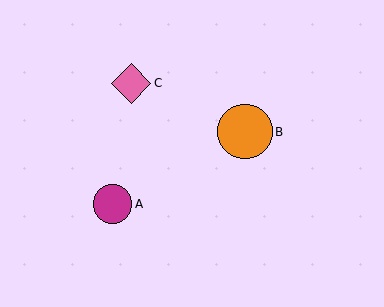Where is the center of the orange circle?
The center of the orange circle is at (245, 132).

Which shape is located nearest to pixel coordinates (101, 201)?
The magenta circle (labeled A) at (112, 204) is nearest to that location.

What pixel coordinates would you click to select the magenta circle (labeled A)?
Click at (112, 204) to select the magenta circle A.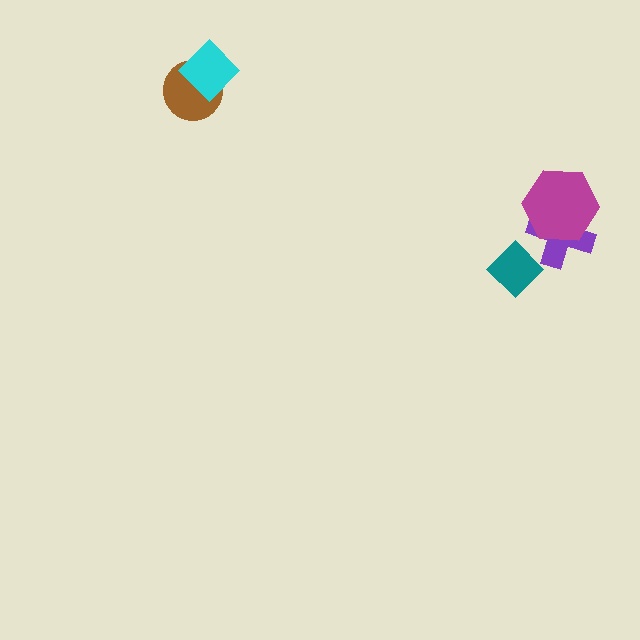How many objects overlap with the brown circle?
1 object overlaps with the brown circle.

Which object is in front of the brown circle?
The cyan diamond is in front of the brown circle.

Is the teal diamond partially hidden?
No, no other shape covers it.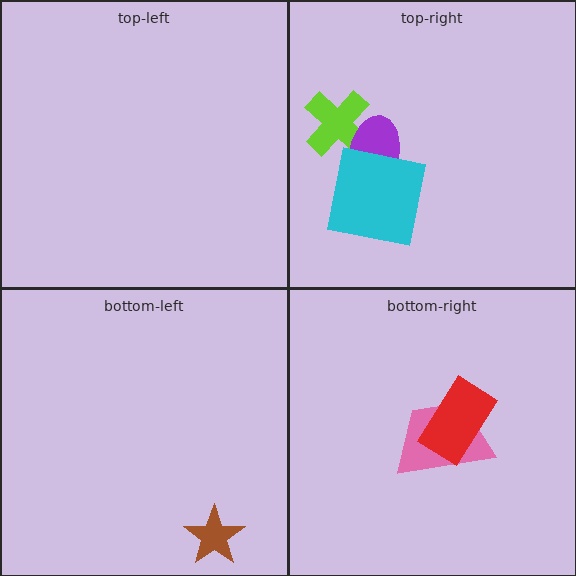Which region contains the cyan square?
The top-right region.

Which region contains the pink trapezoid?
The bottom-right region.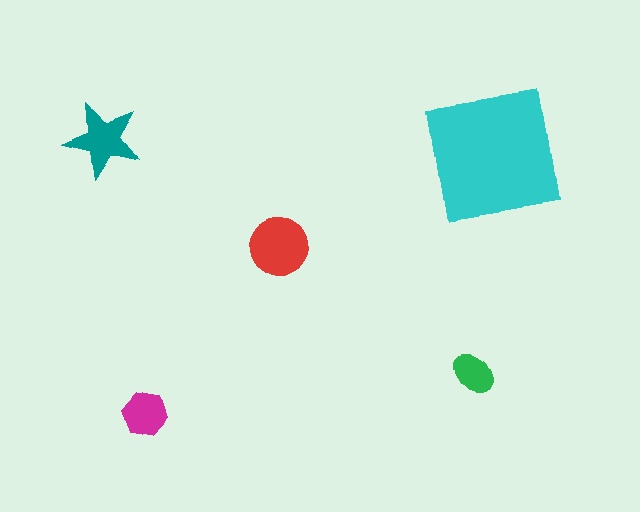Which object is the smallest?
The green ellipse.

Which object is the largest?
The cyan square.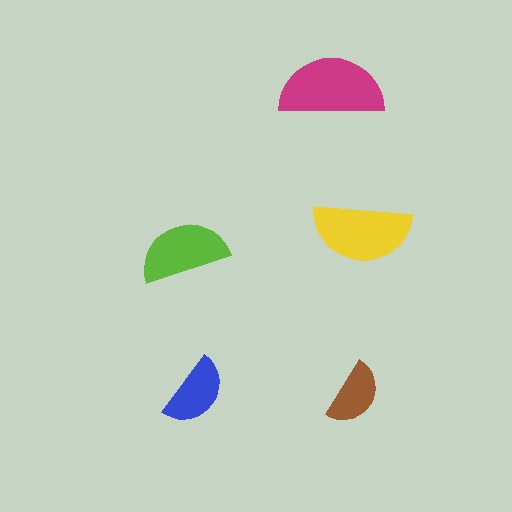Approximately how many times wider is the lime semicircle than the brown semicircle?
About 1.5 times wider.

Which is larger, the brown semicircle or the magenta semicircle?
The magenta one.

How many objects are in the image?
There are 5 objects in the image.